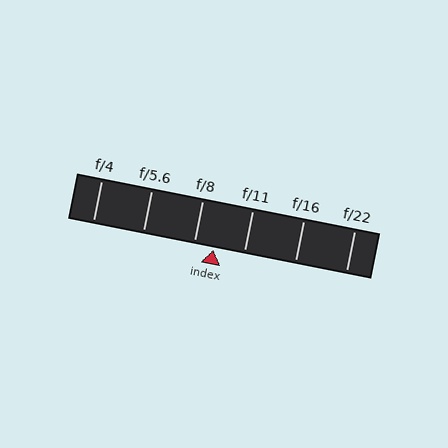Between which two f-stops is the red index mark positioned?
The index mark is between f/8 and f/11.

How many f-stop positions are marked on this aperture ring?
There are 6 f-stop positions marked.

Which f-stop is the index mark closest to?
The index mark is closest to f/8.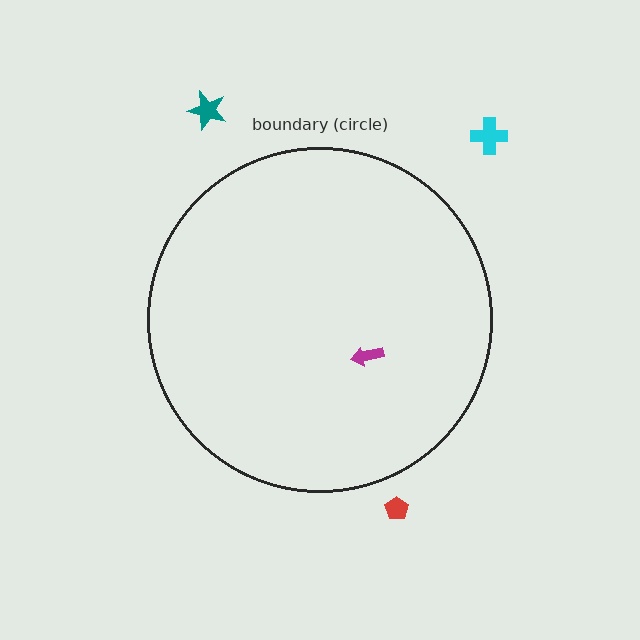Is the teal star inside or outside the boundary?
Outside.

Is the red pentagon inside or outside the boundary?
Outside.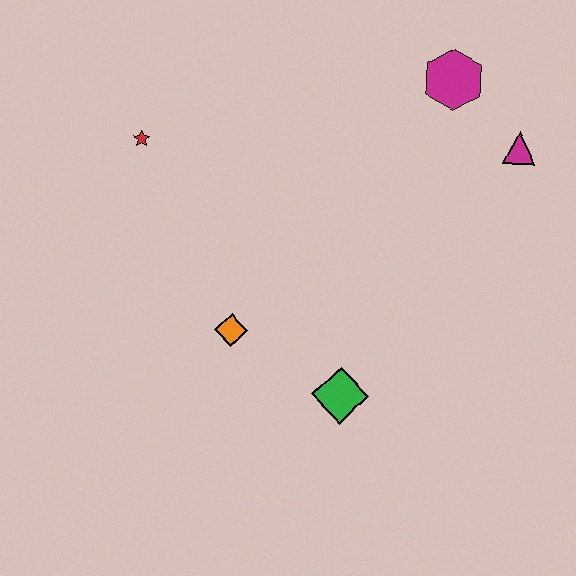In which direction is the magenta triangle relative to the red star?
The magenta triangle is to the right of the red star.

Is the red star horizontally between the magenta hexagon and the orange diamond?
No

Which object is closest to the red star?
The orange diamond is closest to the red star.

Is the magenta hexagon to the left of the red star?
No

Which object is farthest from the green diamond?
The magenta hexagon is farthest from the green diamond.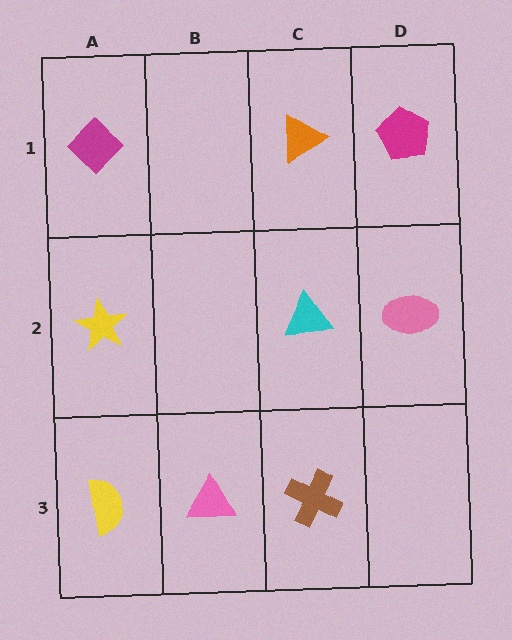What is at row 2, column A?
A yellow star.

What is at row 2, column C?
A cyan triangle.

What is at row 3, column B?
A pink triangle.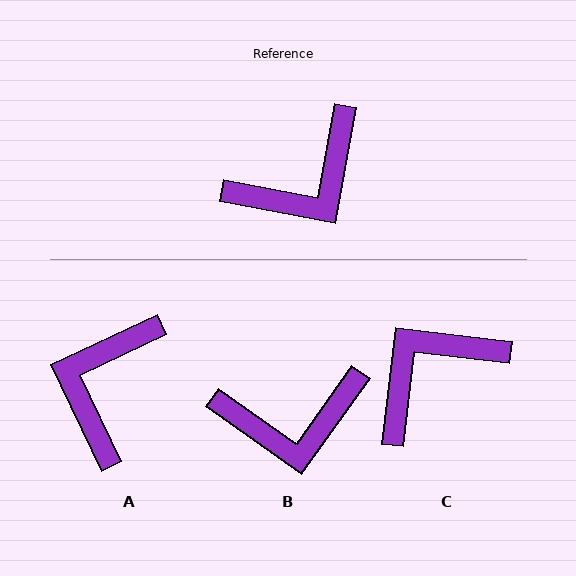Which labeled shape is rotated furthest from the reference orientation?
C, about 176 degrees away.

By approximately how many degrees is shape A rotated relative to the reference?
Approximately 144 degrees clockwise.